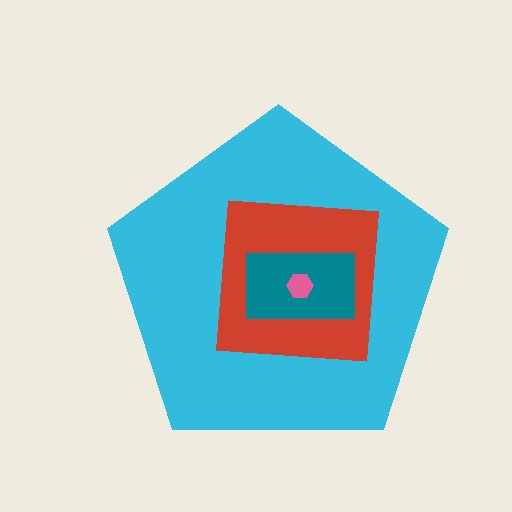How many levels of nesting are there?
4.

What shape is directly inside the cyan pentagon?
The red square.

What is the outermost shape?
The cyan pentagon.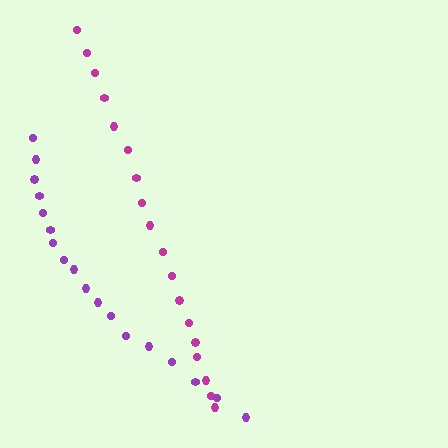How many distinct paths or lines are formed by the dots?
There are 2 distinct paths.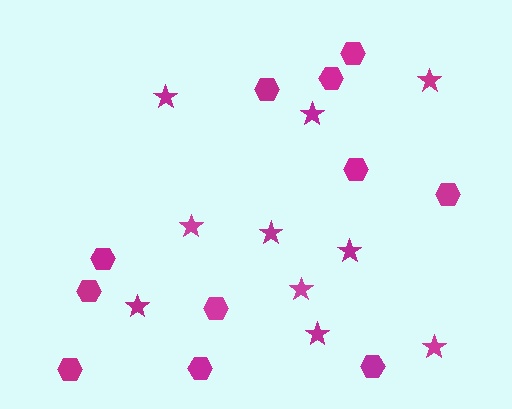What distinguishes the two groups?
There are 2 groups: one group of hexagons (11) and one group of stars (10).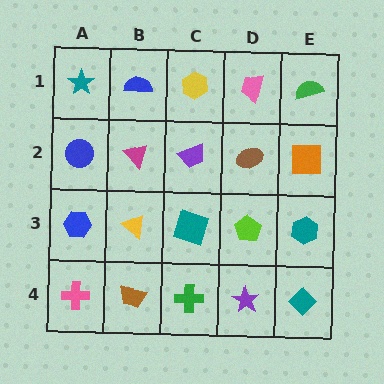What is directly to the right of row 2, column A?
A magenta triangle.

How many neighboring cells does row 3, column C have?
4.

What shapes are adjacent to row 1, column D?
A brown ellipse (row 2, column D), a yellow hexagon (row 1, column C), a green semicircle (row 1, column E).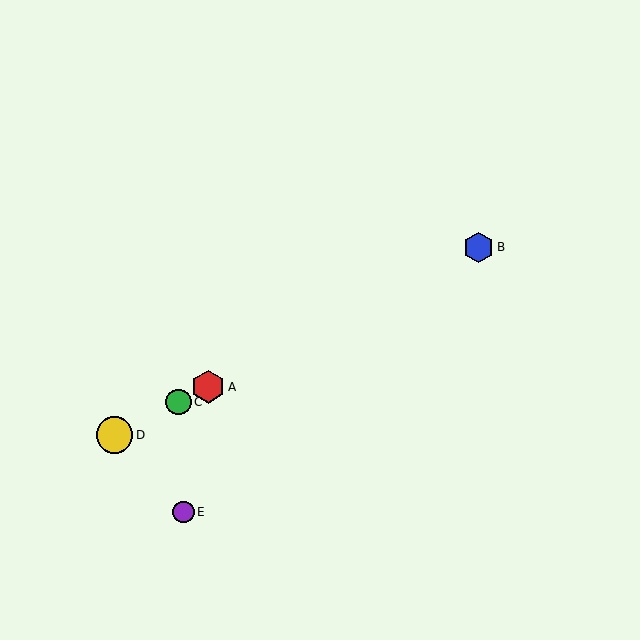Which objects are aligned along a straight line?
Objects A, B, C, D are aligned along a straight line.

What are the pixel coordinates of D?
Object D is at (114, 435).